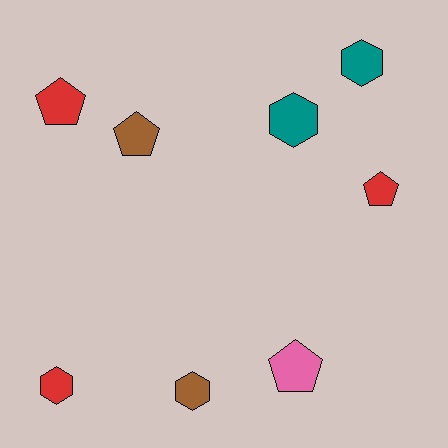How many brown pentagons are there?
There is 1 brown pentagon.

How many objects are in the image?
There are 8 objects.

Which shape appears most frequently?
Pentagon, with 4 objects.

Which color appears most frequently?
Red, with 3 objects.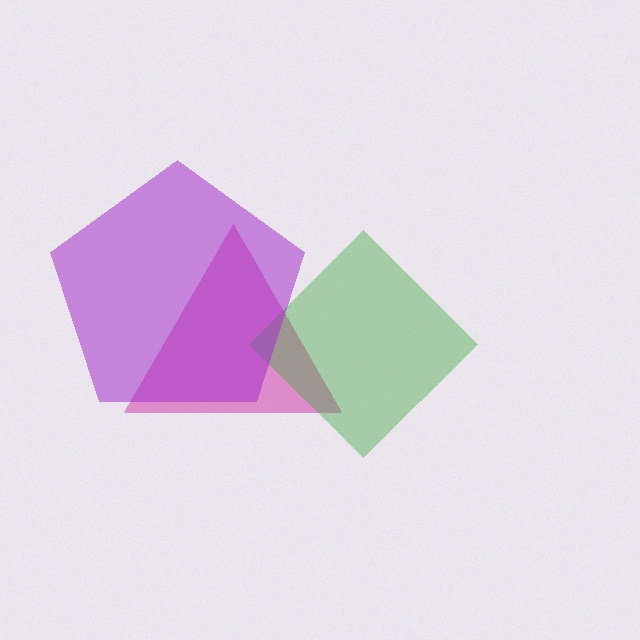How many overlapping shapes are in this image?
There are 3 overlapping shapes in the image.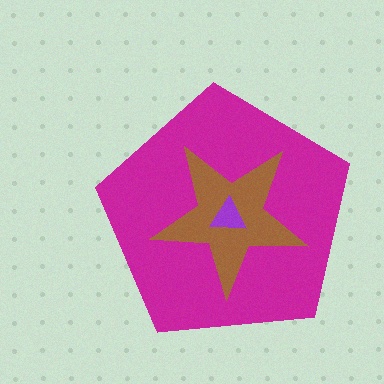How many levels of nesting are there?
3.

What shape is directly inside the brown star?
The purple triangle.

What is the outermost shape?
The magenta pentagon.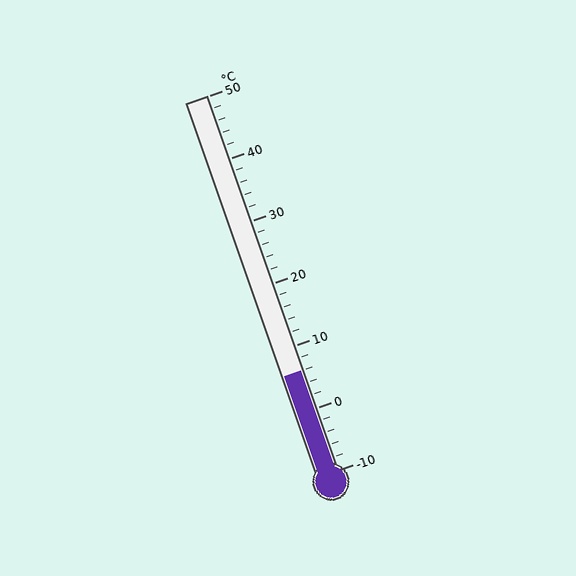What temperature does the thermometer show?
The thermometer shows approximately 6°C.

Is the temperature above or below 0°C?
The temperature is above 0°C.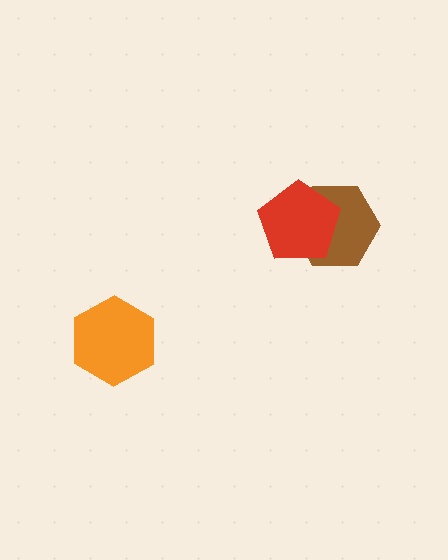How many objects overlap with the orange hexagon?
0 objects overlap with the orange hexagon.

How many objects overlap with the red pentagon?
1 object overlaps with the red pentagon.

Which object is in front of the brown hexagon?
The red pentagon is in front of the brown hexagon.